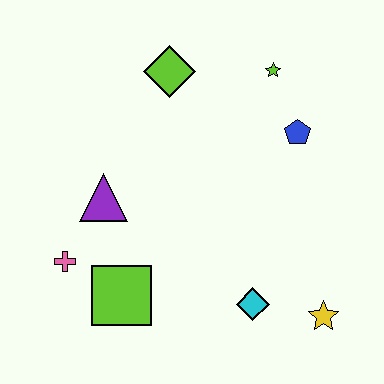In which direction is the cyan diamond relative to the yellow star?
The cyan diamond is to the left of the yellow star.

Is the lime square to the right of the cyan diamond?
No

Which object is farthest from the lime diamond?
The yellow star is farthest from the lime diamond.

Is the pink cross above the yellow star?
Yes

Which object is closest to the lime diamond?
The lime star is closest to the lime diamond.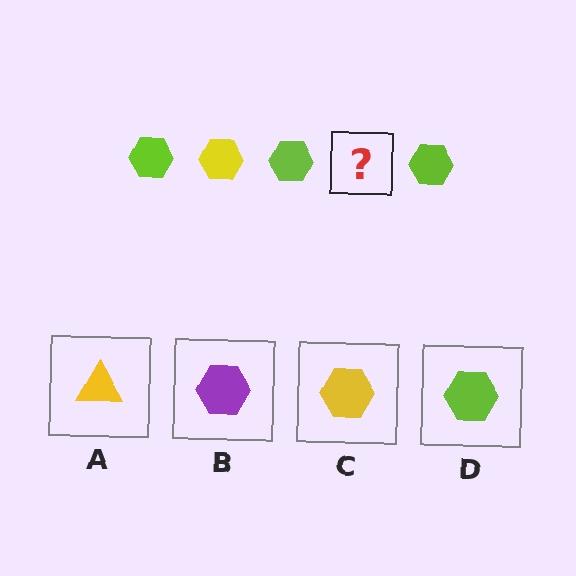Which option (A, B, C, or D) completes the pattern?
C.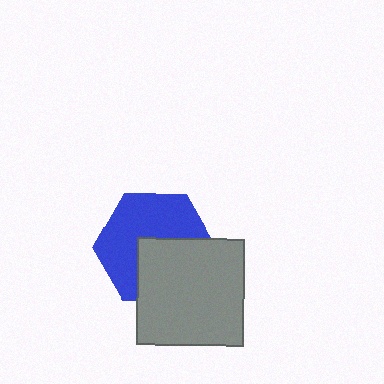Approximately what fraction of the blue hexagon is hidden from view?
Roughly 42% of the blue hexagon is hidden behind the gray square.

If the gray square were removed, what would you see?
You would see the complete blue hexagon.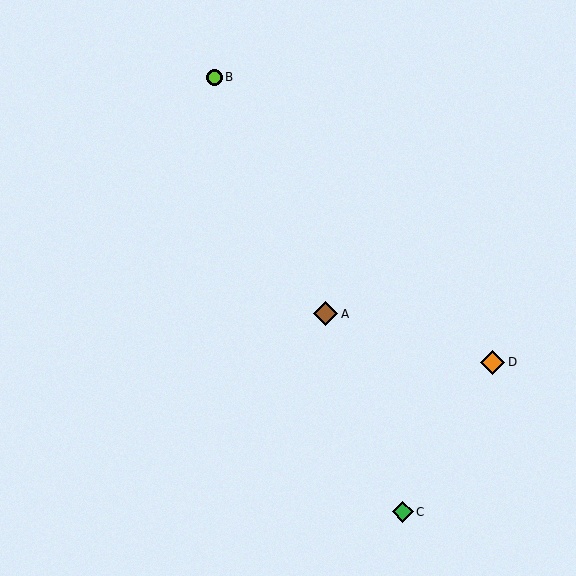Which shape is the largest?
The brown diamond (labeled A) is the largest.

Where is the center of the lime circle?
The center of the lime circle is at (214, 77).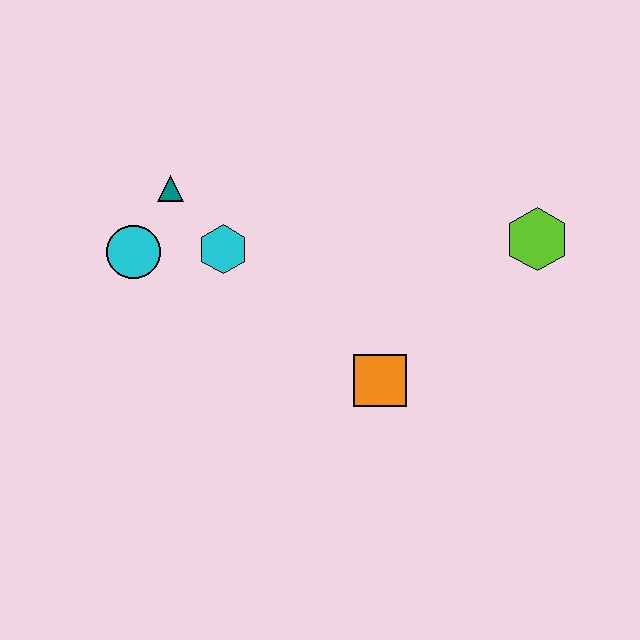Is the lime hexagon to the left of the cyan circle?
No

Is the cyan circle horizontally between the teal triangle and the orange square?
No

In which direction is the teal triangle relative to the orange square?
The teal triangle is to the left of the orange square.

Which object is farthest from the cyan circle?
The lime hexagon is farthest from the cyan circle.